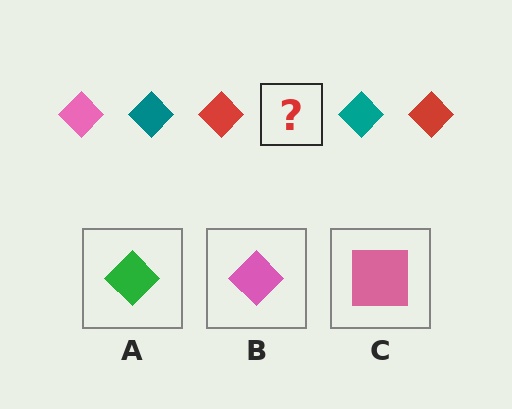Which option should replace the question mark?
Option B.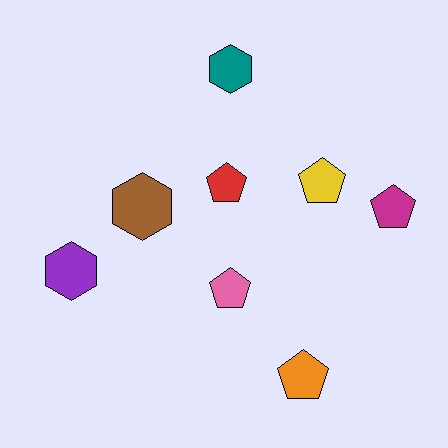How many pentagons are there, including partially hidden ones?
There are 5 pentagons.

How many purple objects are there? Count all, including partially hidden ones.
There is 1 purple object.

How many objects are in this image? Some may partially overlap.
There are 8 objects.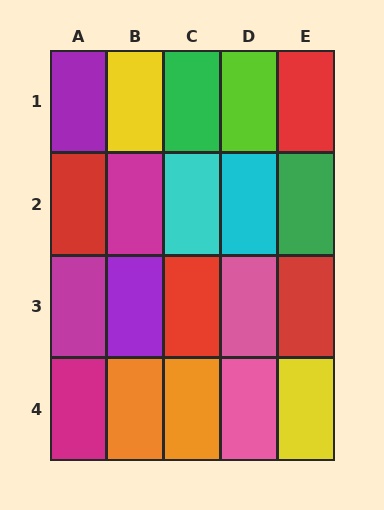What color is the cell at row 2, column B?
Magenta.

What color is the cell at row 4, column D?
Pink.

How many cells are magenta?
3 cells are magenta.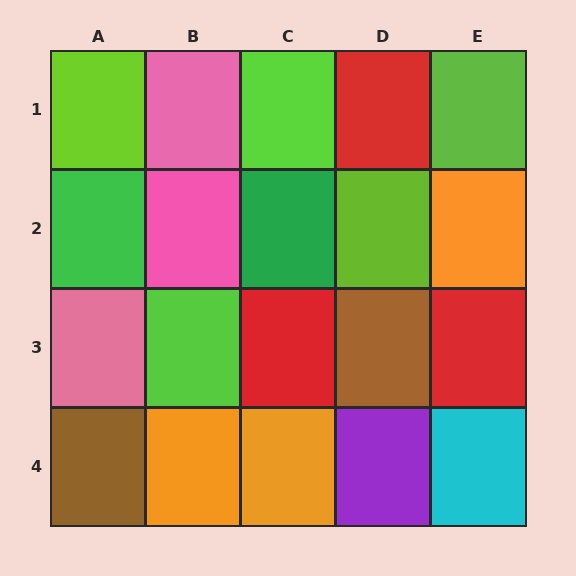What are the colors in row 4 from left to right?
Brown, orange, orange, purple, cyan.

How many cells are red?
3 cells are red.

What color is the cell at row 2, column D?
Lime.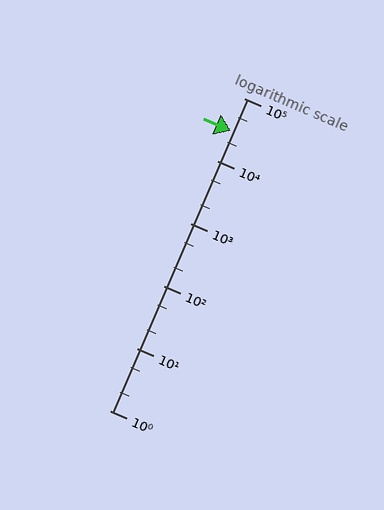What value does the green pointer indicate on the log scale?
The pointer indicates approximately 30000.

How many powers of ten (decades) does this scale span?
The scale spans 5 decades, from 1 to 100000.